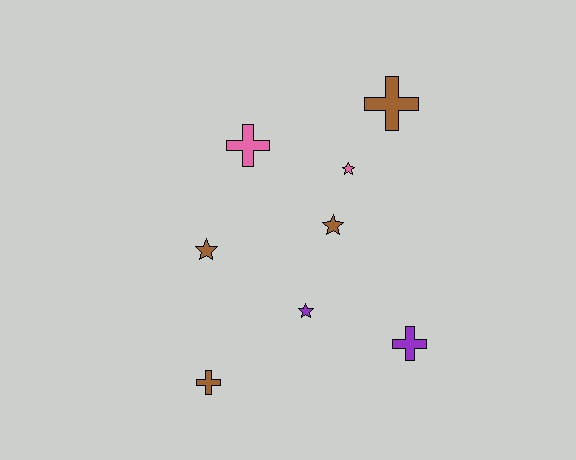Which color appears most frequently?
Brown, with 4 objects.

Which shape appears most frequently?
Star, with 4 objects.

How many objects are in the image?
There are 8 objects.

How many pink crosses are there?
There is 1 pink cross.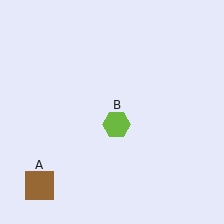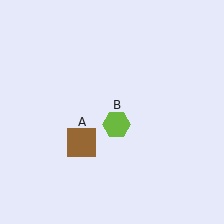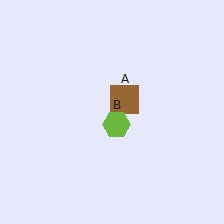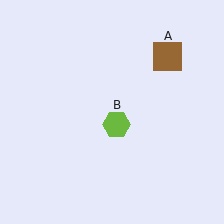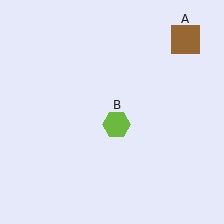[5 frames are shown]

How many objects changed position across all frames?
1 object changed position: brown square (object A).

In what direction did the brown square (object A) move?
The brown square (object A) moved up and to the right.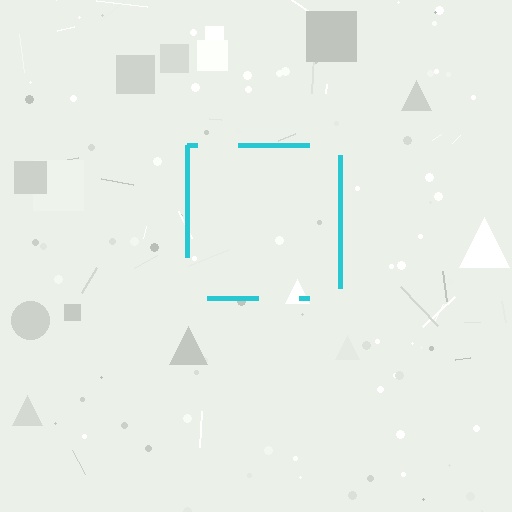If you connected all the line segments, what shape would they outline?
They would outline a square.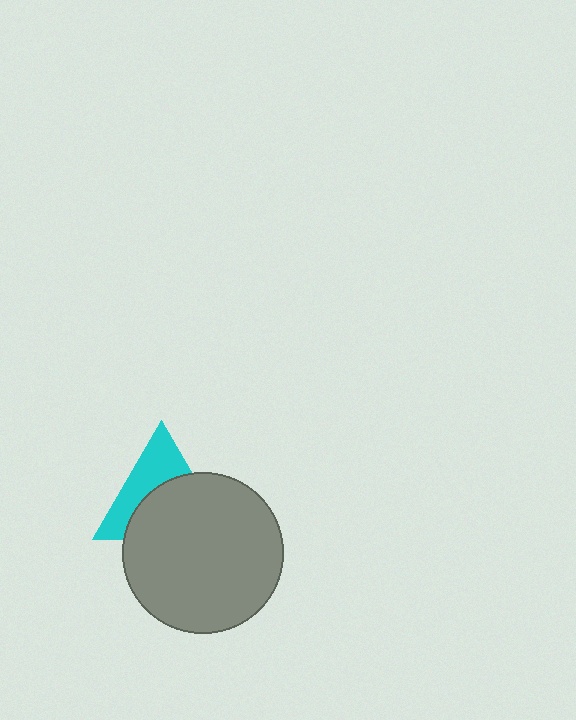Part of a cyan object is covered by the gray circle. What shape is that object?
It is a triangle.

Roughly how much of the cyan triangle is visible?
A small part of it is visible (roughly 44%).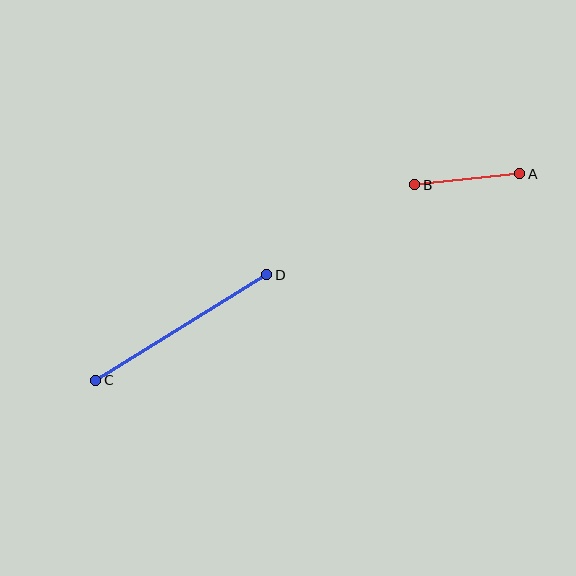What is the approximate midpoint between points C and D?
The midpoint is at approximately (181, 327) pixels.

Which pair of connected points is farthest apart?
Points C and D are farthest apart.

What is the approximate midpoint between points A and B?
The midpoint is at approximately (467, 179) pixels.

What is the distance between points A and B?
The distance is approximately 106 pixels.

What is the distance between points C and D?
The distance is approximately 201 pixels.